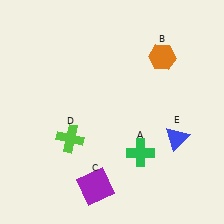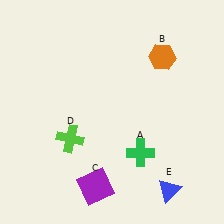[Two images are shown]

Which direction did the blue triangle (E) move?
The blue triangle (E) moved down.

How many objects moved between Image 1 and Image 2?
1 object moved between the two images.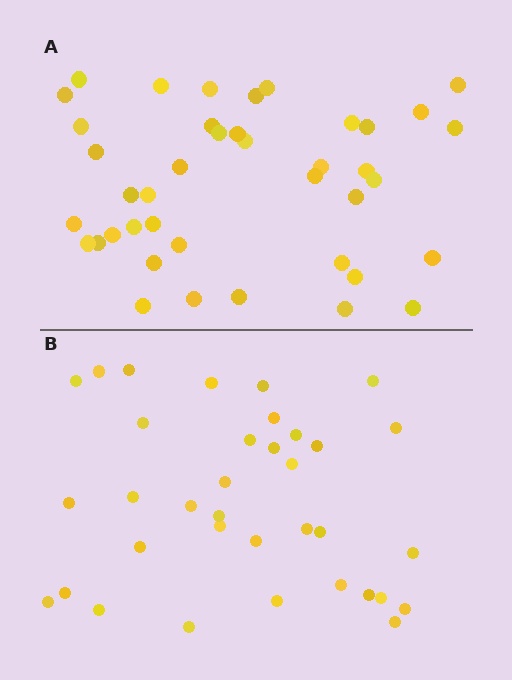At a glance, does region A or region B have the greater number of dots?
Region A (the top region) has more dots.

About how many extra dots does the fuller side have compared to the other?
Region A has about 6 more dots than region B.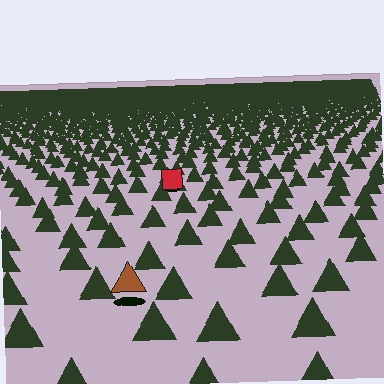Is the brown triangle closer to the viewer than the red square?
Yes. The brown triangle is closer — you can tell from the texture gradient: the ground texture is coarser near it.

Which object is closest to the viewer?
The brown triangle is closest. The texture marks near it are larger and more spread out.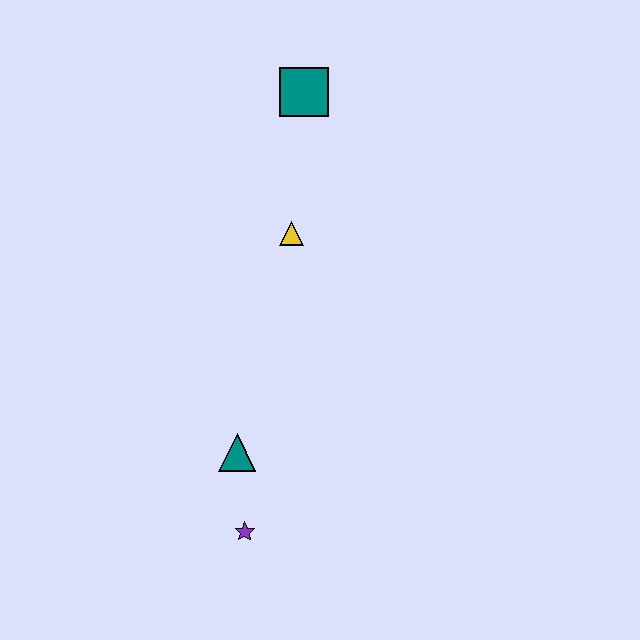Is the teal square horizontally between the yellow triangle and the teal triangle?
No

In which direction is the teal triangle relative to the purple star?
The teal triangle is above the purple star.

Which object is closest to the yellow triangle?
The teal square is closest to the yellow triangle.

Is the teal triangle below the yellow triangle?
Yes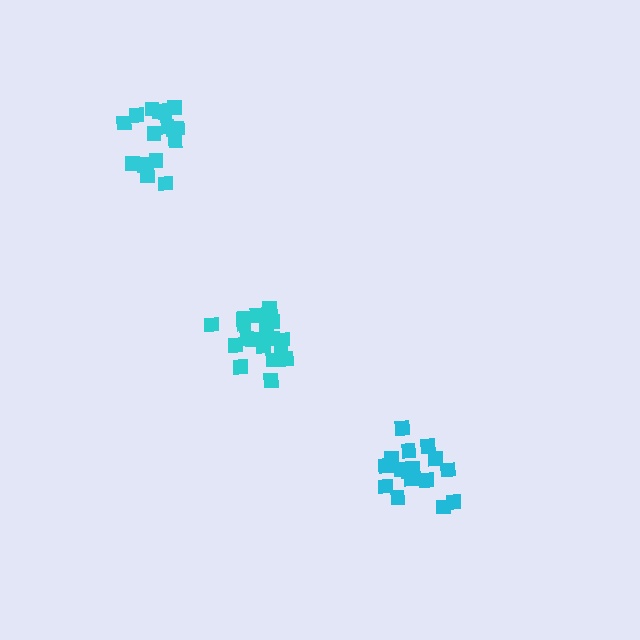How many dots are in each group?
Group 1: 16 dots, Group 2: 18 dots, Group 3: 20 dots (54 total).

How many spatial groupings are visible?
There are 3 spatial groupings.